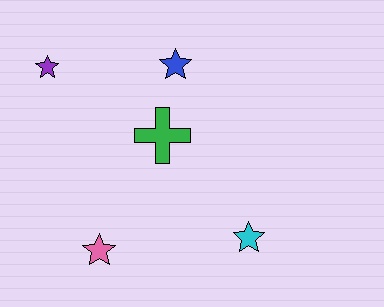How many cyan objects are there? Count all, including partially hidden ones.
There is 1 cyan object.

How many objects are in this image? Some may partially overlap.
There are 5 objects.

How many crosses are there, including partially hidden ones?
There is 1 cross.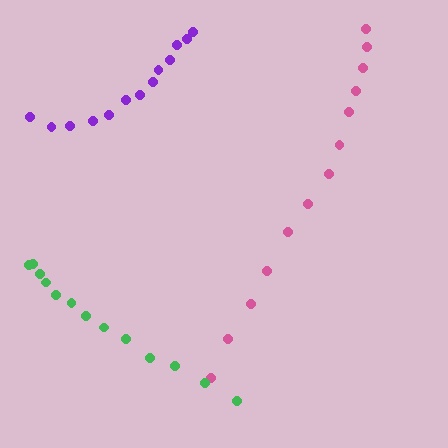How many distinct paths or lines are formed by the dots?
There are 3 distinct paths.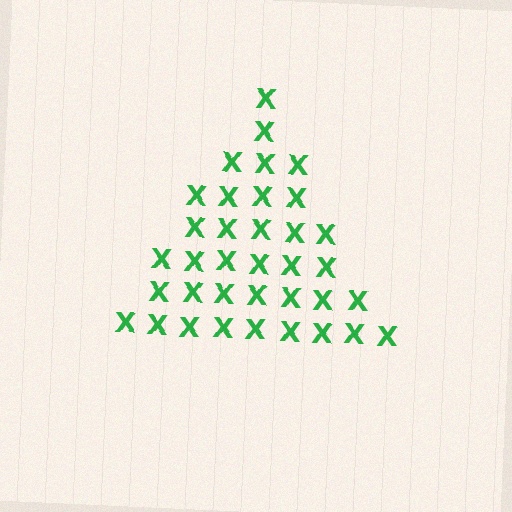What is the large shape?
The large shape is a triangle.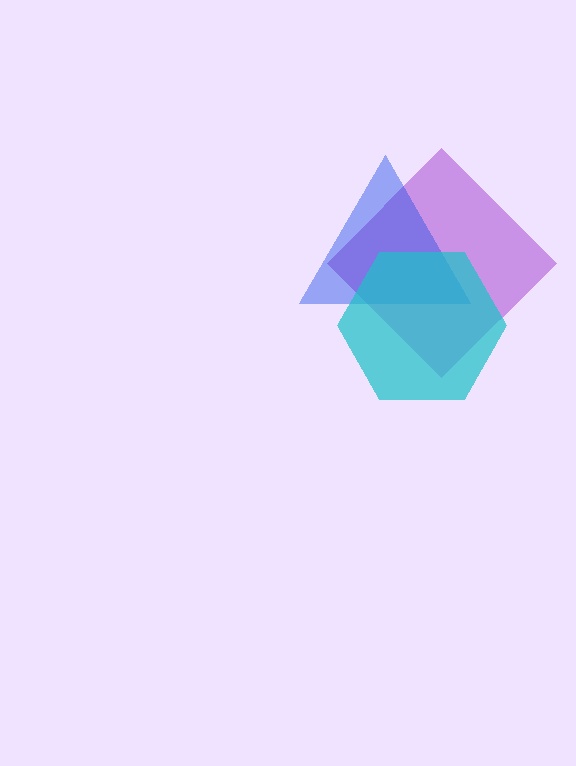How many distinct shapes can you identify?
There are 3 distinct shapes: a purple diamond, a blue triangle, a cyan hexagon.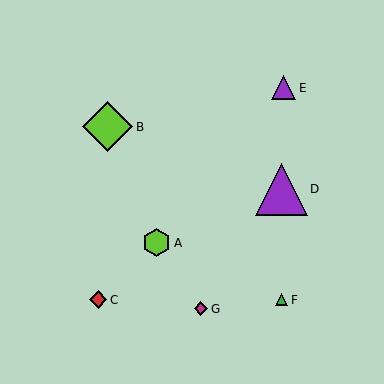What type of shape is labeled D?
Shape D is a purple triangle.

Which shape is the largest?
The purple triangle (labeled D) is the largest.